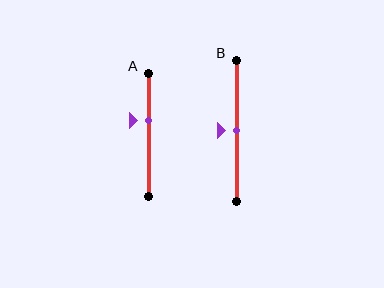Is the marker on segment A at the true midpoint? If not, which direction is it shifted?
No, the marker on segment A is shifted upward by about 11% of the segment length.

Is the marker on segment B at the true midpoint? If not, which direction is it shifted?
Yes, the marker on segment B is at the true midpoint.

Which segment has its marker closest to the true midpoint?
Segment B has its marker closest to the true midpoint.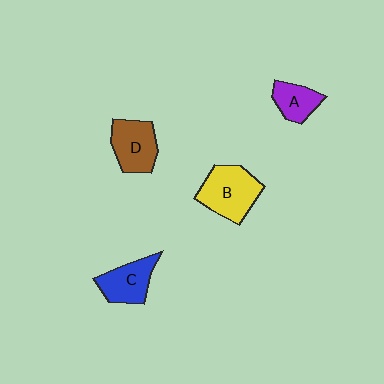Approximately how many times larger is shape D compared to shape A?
Approximately 1.4 times.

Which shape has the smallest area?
Shape A (purple).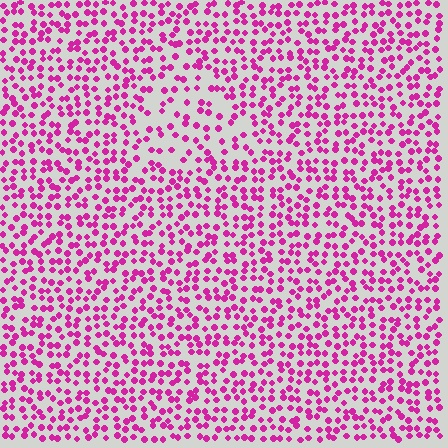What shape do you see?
I see a triangle.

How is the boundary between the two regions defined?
The boundary is defined by a change in element density (approximately 1.7x ratio). All elements are the same color, size, and shape.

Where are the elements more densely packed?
The elements are more densely packed outside the triangle boundary.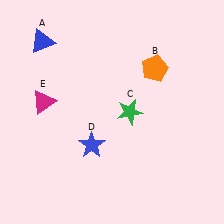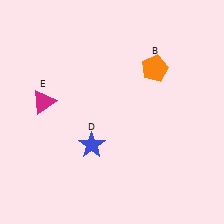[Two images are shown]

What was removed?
The green star (C), the blue triangle (A) were removed in Image 2.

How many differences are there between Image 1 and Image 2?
There are 2 differences between the two images.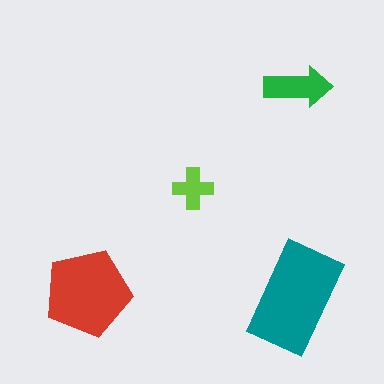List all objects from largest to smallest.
The teal rectangle, the red pentagon, the green arrow, the lime cross.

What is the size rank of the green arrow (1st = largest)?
3rd.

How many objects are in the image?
There are 4 objects in the image.